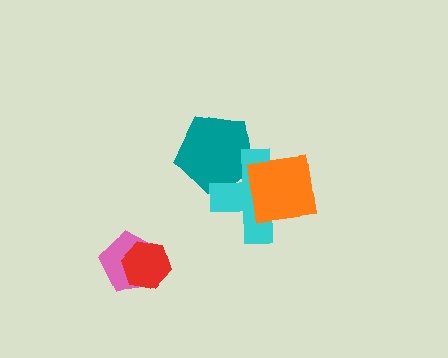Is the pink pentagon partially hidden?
Yes, it is partially covered by another shape.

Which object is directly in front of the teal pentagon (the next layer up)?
The cyan cross is directly in front of the teal pentagon.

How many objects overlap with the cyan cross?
2 objects overlap with the cyan cross.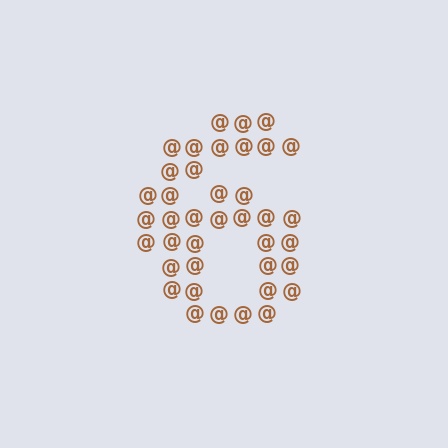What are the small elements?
The small elements are at signs.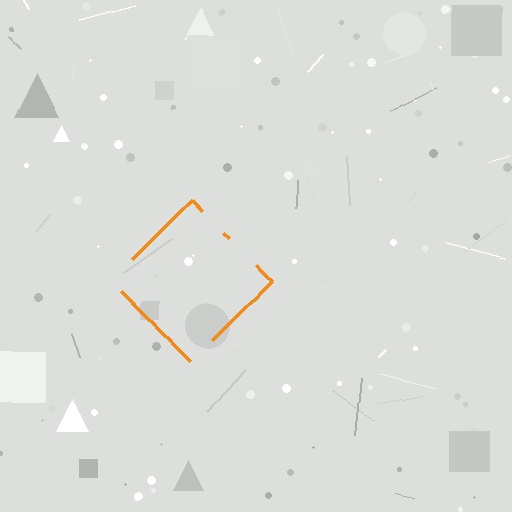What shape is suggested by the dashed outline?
The dashed outline suggests a diamond.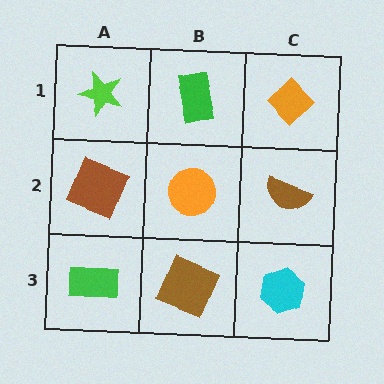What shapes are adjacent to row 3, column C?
A brown semicircle (row 2, column C), a brown square (row 3, column B).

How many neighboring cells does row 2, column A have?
3.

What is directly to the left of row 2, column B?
A brown square.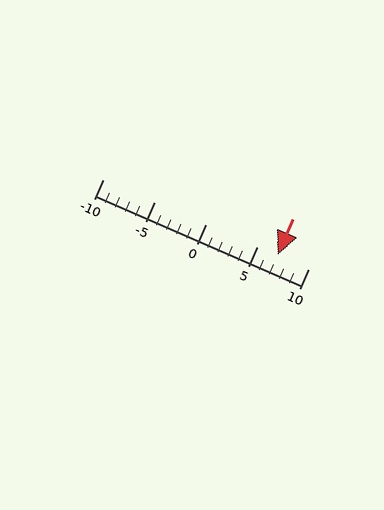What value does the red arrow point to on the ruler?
The red arrow points to approximately 7.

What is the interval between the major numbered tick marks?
The major tick marks are spaced 5 units apart.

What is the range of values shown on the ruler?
The ruler shows values from -10 to 10.